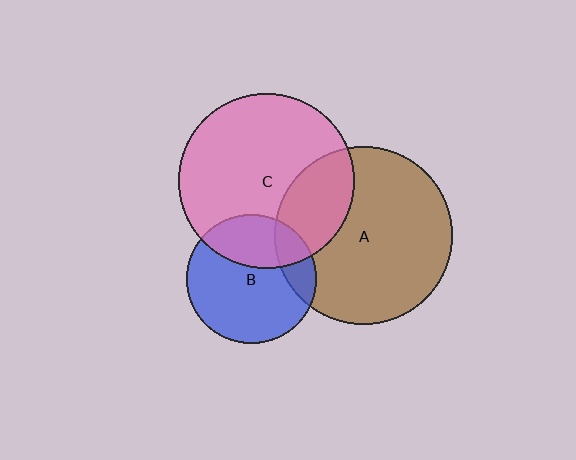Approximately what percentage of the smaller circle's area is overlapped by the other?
Approximately 15%.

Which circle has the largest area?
Circle A (brown).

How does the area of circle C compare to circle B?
Approximately 1.8 times.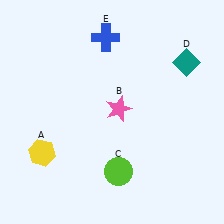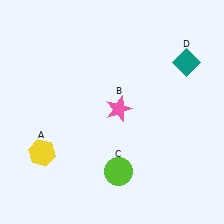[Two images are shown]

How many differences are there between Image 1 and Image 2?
There is 1 difference between the two images.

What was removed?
The blue cross (E) was removed in Image 2.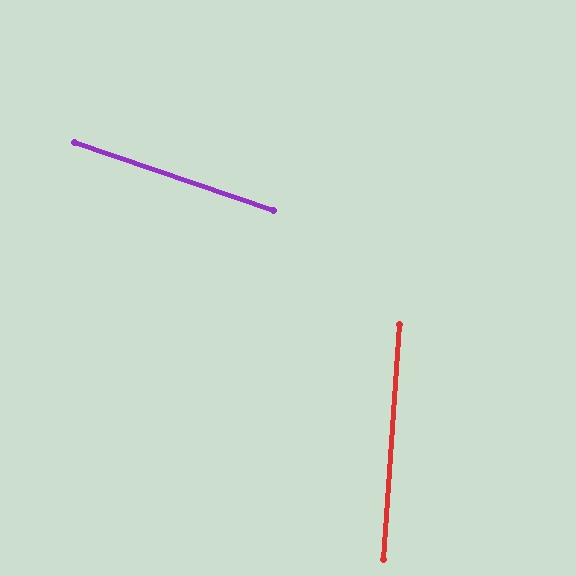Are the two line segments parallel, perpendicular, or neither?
Neither parallel nor perpendicular — they differ by about 75°.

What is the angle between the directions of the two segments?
Approximately 75 degrees.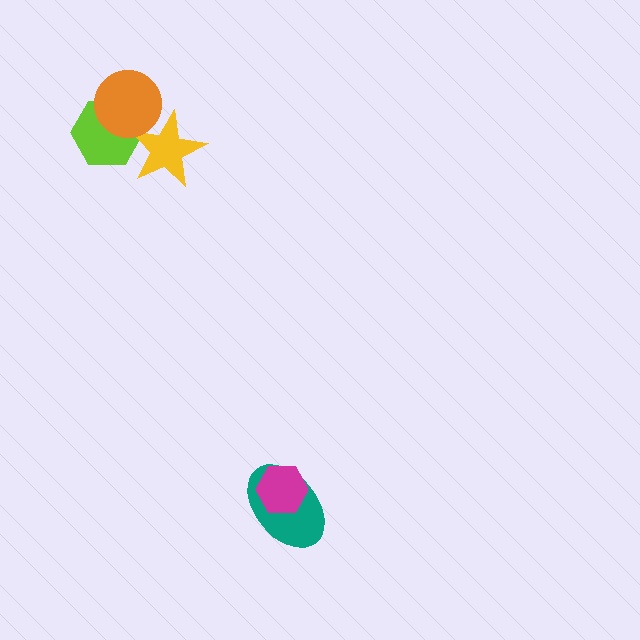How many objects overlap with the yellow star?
2 objects overlap with the yellow star.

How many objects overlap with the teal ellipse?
1 object overlaps with the teal ellipse.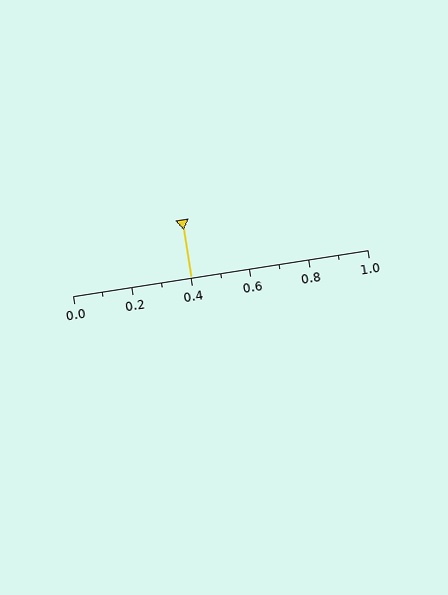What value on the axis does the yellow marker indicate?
The marker indicates approximately 0.4.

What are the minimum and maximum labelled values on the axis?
The axis runs from 0.0 to 1.0.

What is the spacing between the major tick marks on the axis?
The major ticks are spaced 0.2 apart.